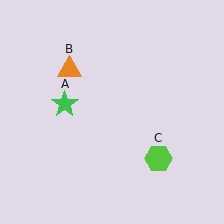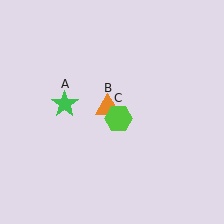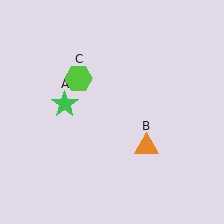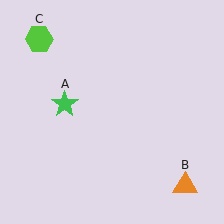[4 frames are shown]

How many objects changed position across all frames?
2 objects changed position: orange triangle (object B), lime hexagon (object C).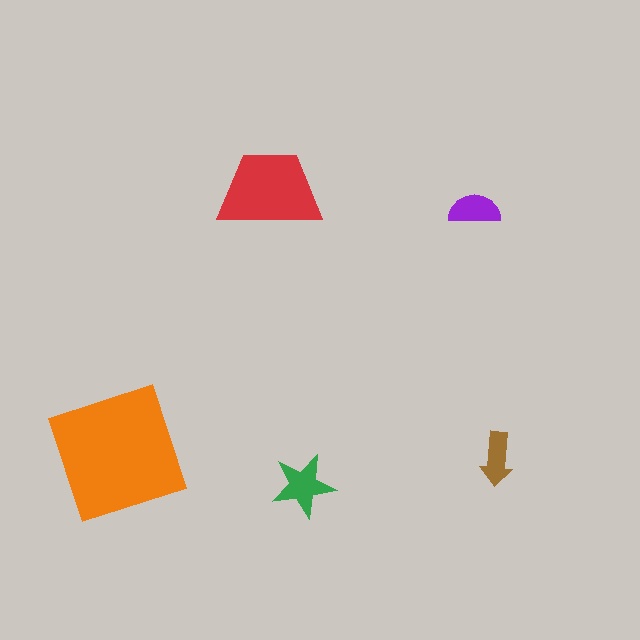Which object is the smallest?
The brown arrow.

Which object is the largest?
The orange square.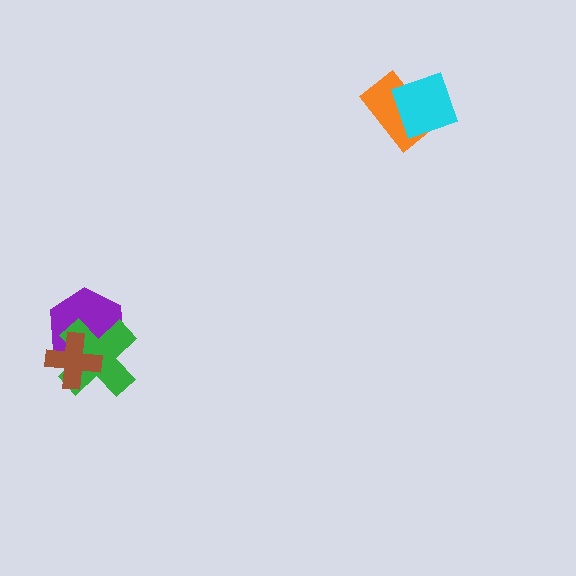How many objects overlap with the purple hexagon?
2 objects overlap with the purple hexagon.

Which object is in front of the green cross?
The brown cross is in front of the green cross.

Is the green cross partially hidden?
Yes, it is partially covered by another shape.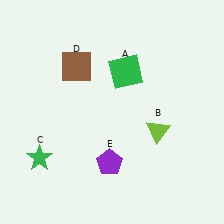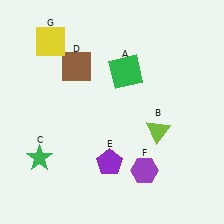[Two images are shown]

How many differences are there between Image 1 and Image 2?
There are 2 differences between the two images.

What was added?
A purple hexagon (F), a yellow square (G) were added in Image 2.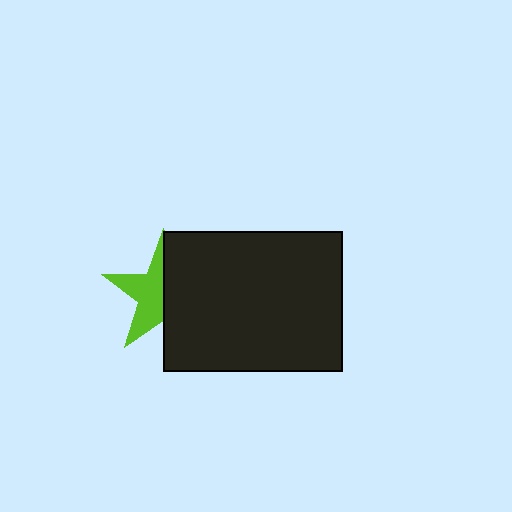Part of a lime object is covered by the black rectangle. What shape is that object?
It is a star.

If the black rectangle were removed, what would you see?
You would see the complete lime star.